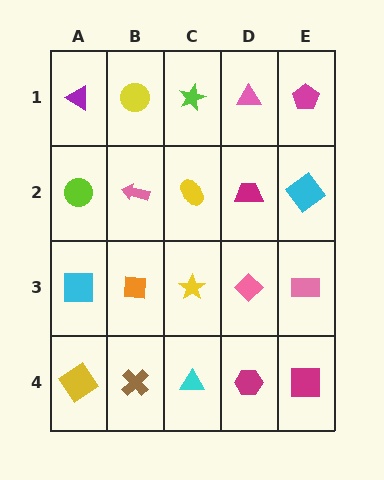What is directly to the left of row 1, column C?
A yellow circle.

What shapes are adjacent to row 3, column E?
A cyan diamond (row 2, column E), a magenta square (row 4, column E), a pink diamond (row 3, column D).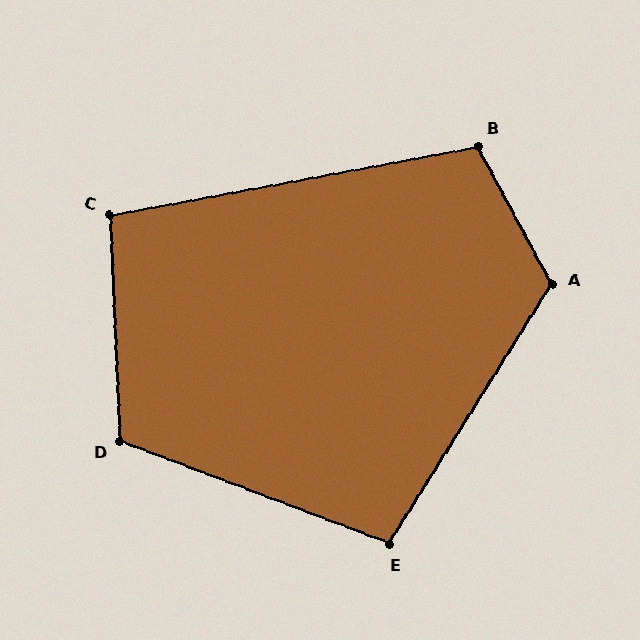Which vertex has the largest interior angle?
A, at approximately 120 degrees.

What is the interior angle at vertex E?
Approximately 101 degrees (obtuse).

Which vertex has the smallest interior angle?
C, at approximately 98 degrees.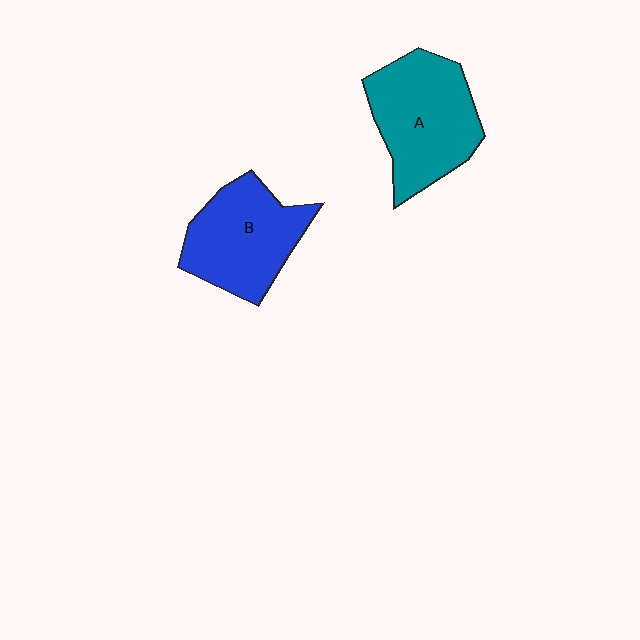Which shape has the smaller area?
Shape B (blue).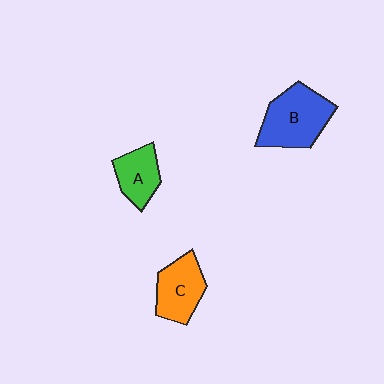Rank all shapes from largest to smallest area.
From largest to smallest: B (blue), C (orange), A (green).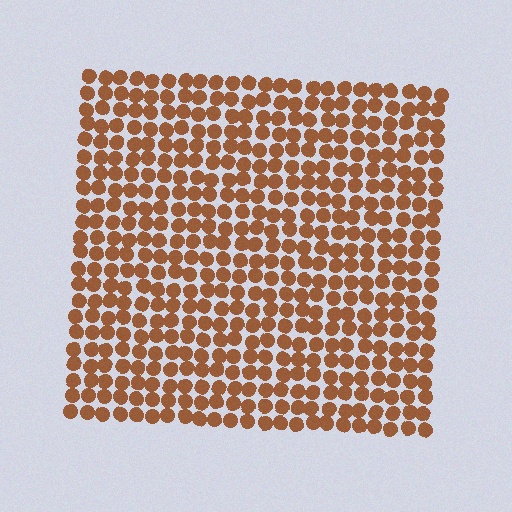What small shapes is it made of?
It is made of small circles.